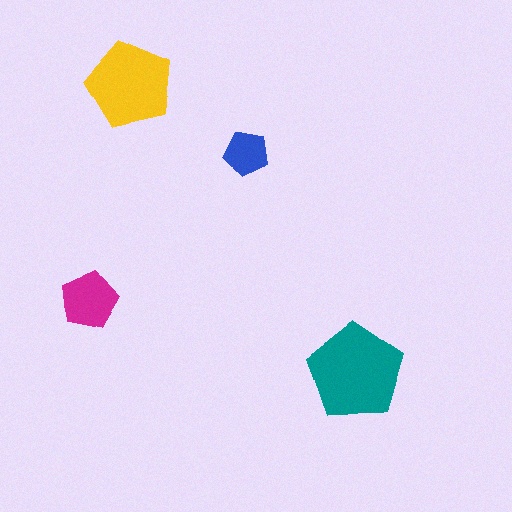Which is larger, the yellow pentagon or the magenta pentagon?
The yellow one.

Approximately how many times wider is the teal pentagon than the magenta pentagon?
About 1.5 times wider.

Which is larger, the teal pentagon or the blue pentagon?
The teal one.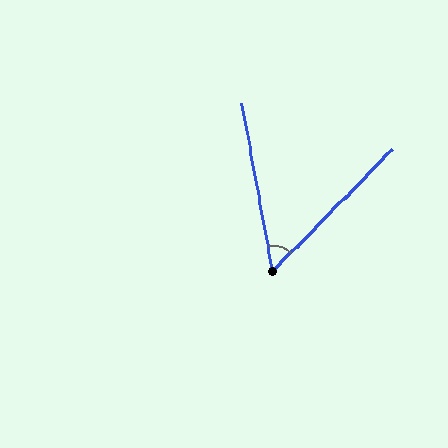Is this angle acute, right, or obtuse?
It is acute.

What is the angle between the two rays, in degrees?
Approximately 55 degrees.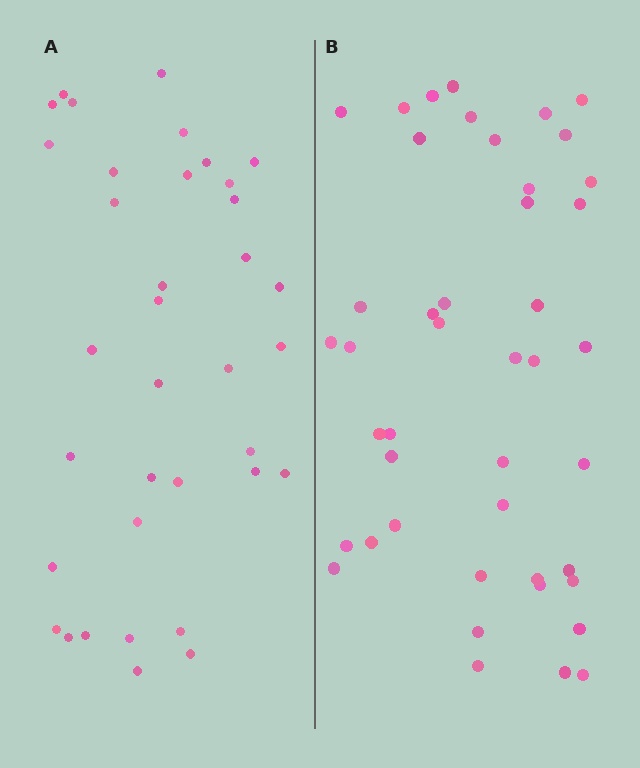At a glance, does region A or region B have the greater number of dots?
Region B (the right region) has more dots.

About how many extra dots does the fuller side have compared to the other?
Region B has roughly 8 or so more dots than region A.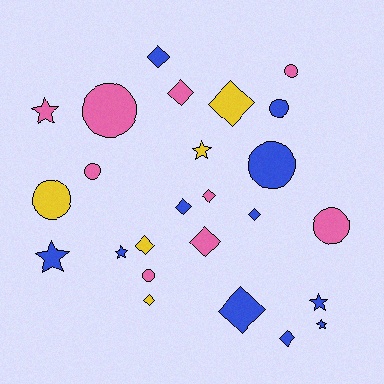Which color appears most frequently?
Blue, with 11 objects.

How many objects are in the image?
There are 25 objects.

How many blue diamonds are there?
There are 5 blue diamonds.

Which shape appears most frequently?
Diamond, with 11 objects.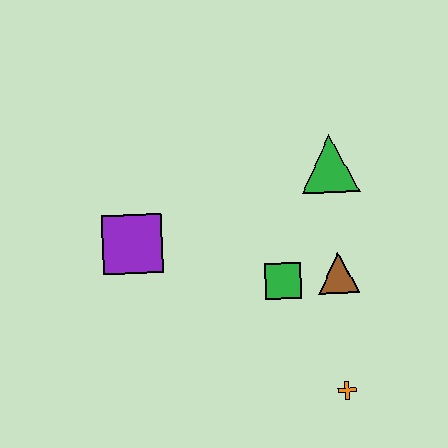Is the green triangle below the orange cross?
No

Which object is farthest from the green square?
The purple square is farthest from the green square.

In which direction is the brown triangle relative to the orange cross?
The brown triangle is above the orange cross.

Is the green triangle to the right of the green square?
Yes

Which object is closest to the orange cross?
The brown triangle is closest to the orange cross.